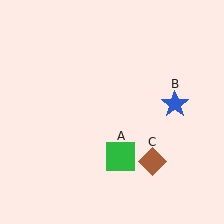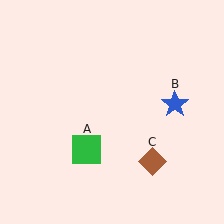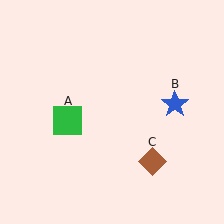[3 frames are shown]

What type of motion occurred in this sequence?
The green square (object A) rotated clockwise around the center of the scene.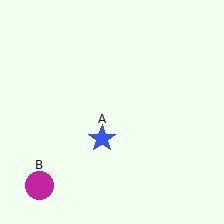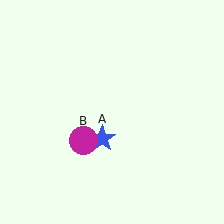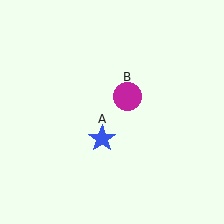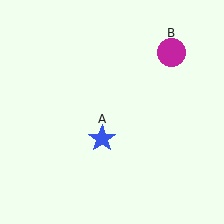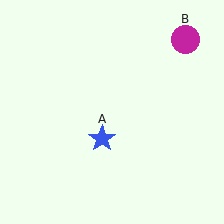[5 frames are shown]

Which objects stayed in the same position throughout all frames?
Blue star (object A) remained stationary.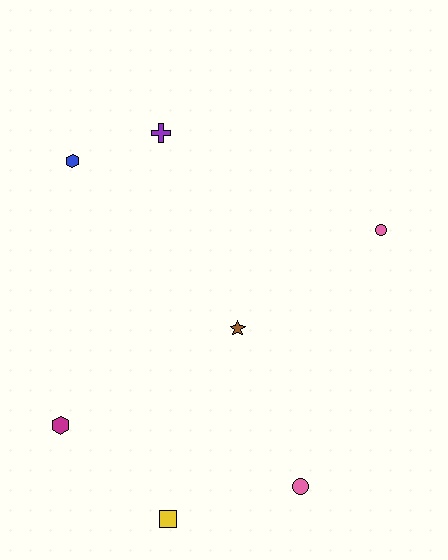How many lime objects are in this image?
There are no lime objects.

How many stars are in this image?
There is 1 star.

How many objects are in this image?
There are 7 objects.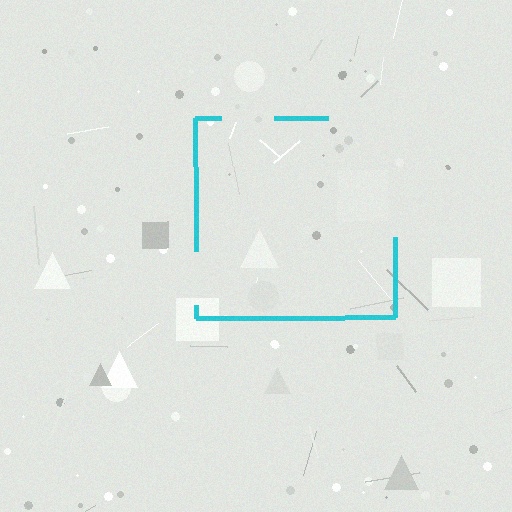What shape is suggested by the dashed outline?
The dashed outline suggests a square.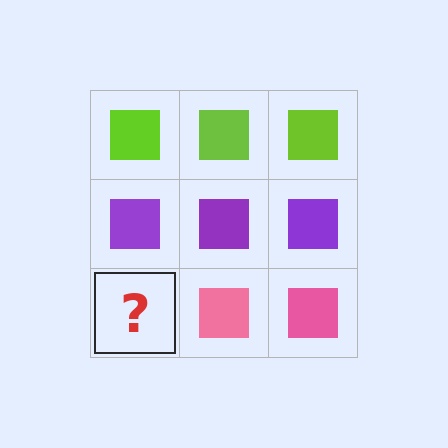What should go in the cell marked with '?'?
The missing cell should contain a pink square.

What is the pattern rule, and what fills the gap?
The rule is that each row has a consistent color. The gap should be filled with a pink square.